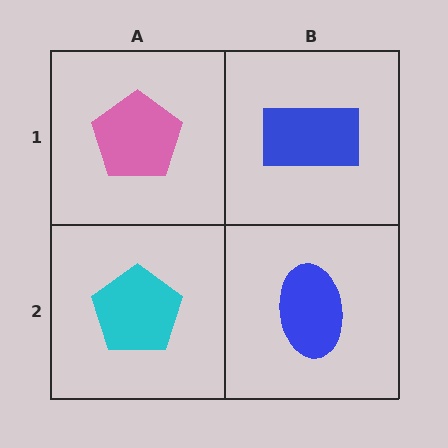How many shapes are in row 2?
2 shapes.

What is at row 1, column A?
A pink pentagon.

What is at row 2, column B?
A blue ellipse.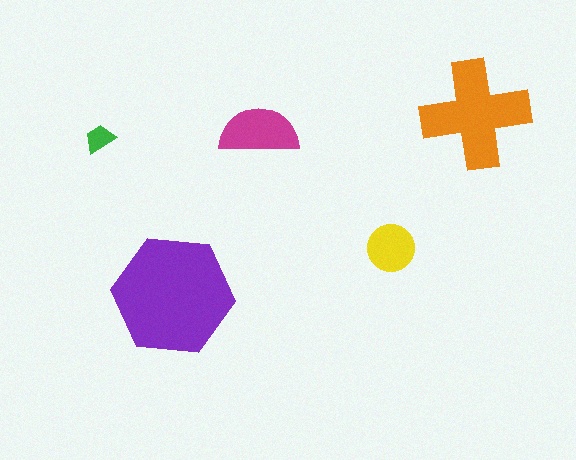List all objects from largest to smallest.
The purple hexagon, the orange cross, the magenta semicircle, the yellow circle, the green trapezoid.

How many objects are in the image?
There are 5 objects in the image.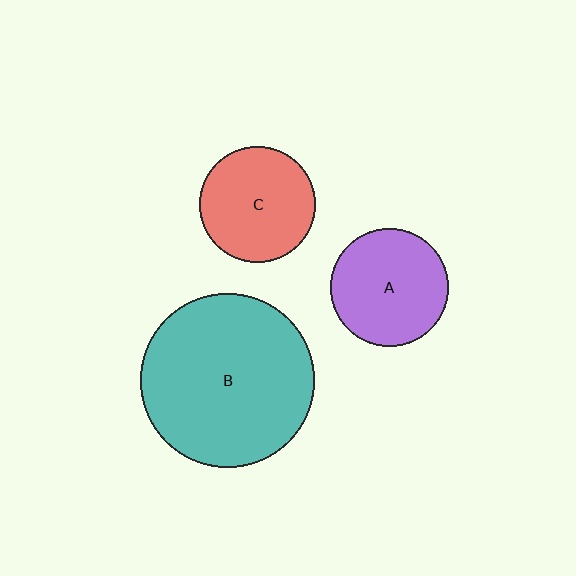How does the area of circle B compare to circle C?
Approximately 2.3 times.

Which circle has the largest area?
Circle B (teal).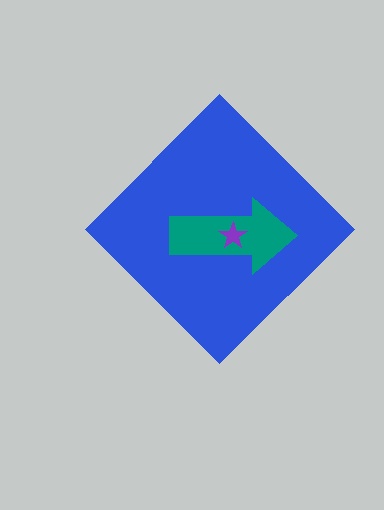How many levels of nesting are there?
3.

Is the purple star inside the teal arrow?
Yes.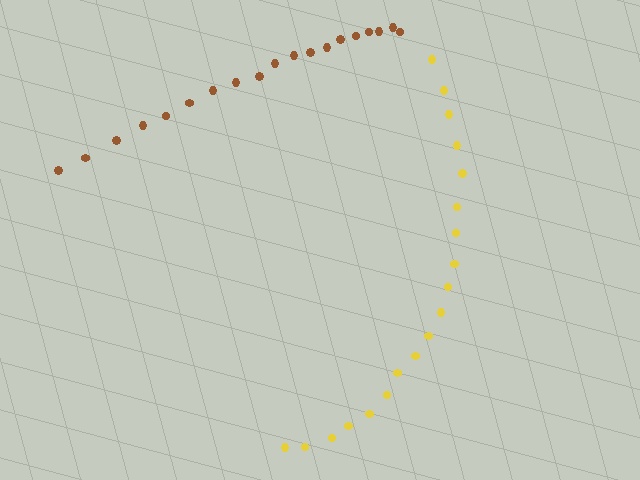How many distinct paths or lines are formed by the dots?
There are 2 distinct paths.